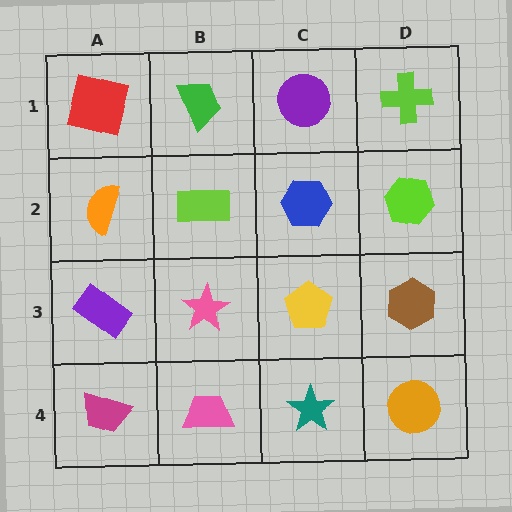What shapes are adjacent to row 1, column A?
An orange semicircle (row 2, column A), a green trapezoid (row 1, column B).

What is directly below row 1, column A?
An orange semicircle.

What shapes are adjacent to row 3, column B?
A lime rectangle (row 2, column B), a pink trapezoid (row 4, column B), a purple rectangle (row 3, column A), a yellow pentagon (row 3, column C).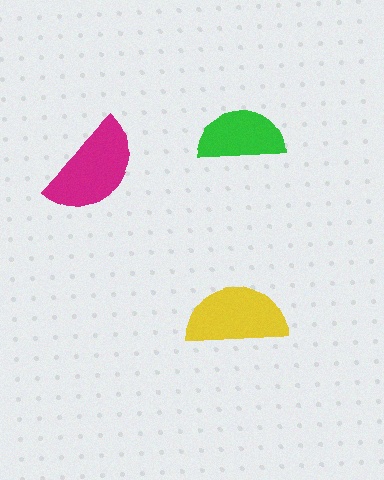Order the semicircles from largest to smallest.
the magenta one, the yellow one, the green one.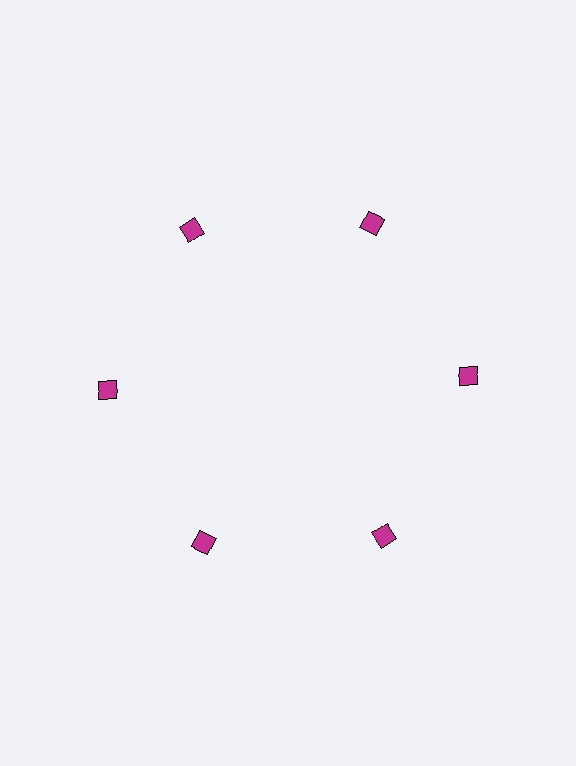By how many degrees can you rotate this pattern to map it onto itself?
The pattern maps onto itself every 60 degrees of rotation.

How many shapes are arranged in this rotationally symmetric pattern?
There are 6 shapes, arranged in 6 groups of 1.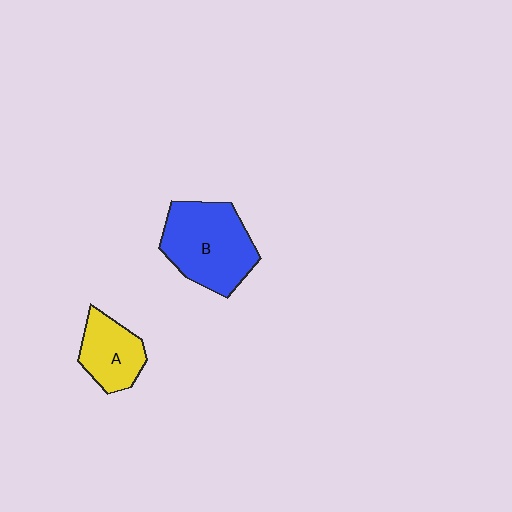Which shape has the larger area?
Shape B (blue).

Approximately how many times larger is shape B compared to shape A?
Approximately 1.7 times.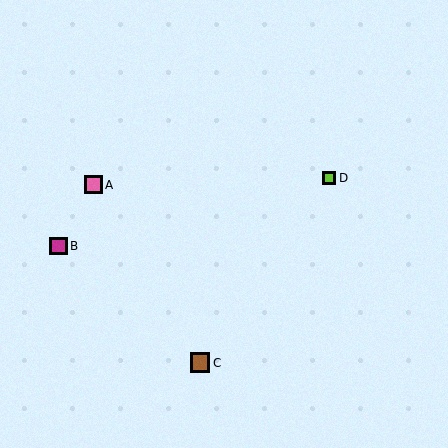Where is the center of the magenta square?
The center of the magenta square is at (58, 246).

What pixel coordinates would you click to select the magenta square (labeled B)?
Click at (58, 246) to select the magenta square B.